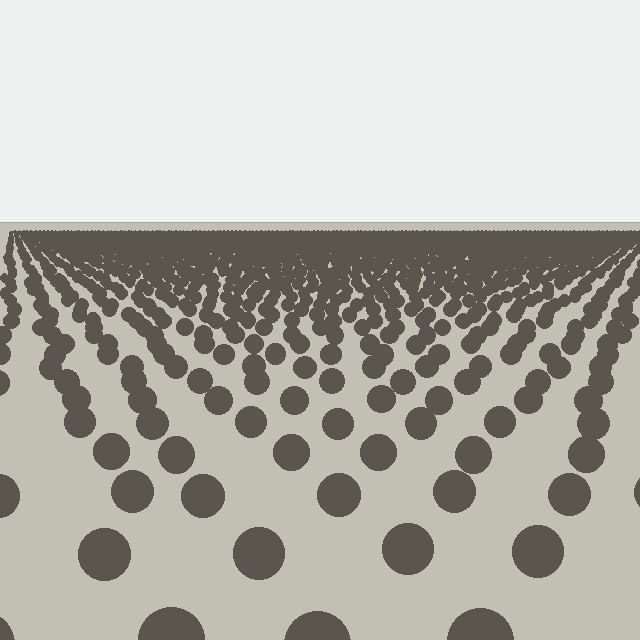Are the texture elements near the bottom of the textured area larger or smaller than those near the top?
Larger. Near the bottom, elements are closer to the viewer and appear at a bigger on-screen size.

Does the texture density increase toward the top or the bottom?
Density increases toward the top.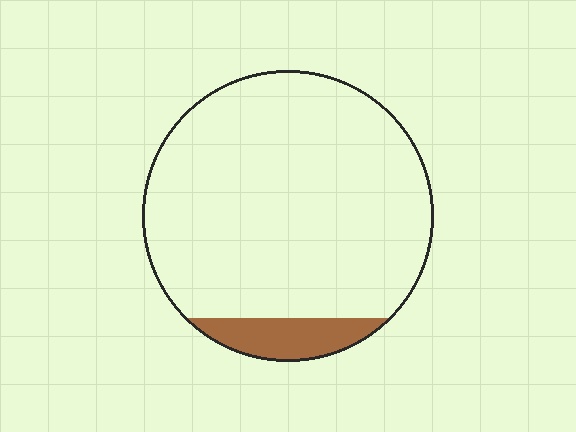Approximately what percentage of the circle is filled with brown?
Approximately 10%.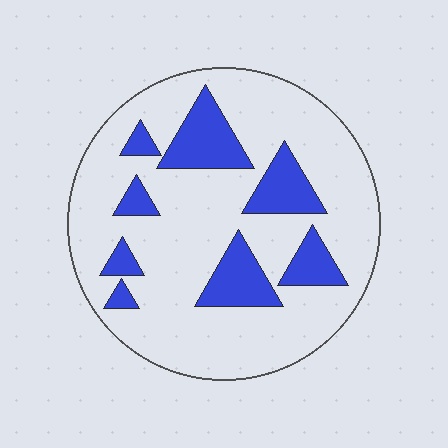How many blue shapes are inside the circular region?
8.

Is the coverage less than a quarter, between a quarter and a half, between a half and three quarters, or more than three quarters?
Less than a quarter.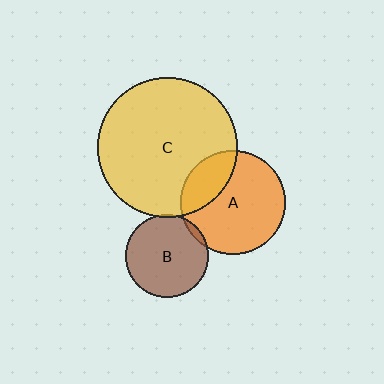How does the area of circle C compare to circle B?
Approximately 2.9 times.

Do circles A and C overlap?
Yes.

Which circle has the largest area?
Circle C (yellow).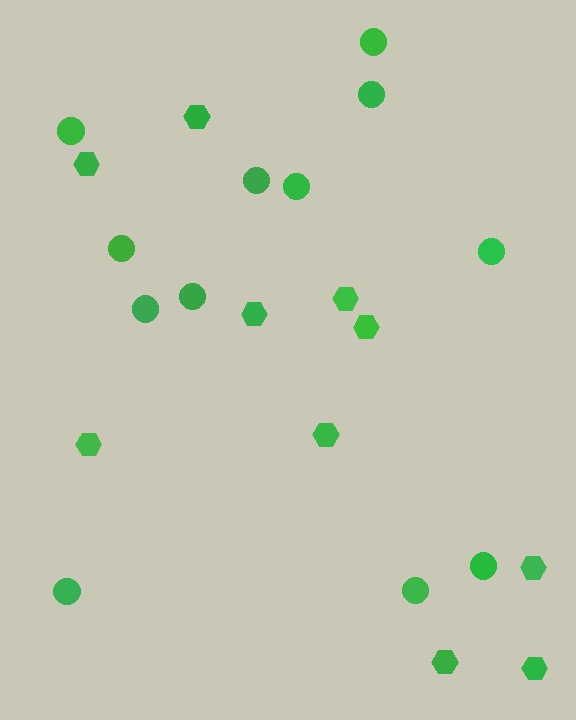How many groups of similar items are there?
There are 2 groups: one group of circles (12) and one group of hexagons (10).